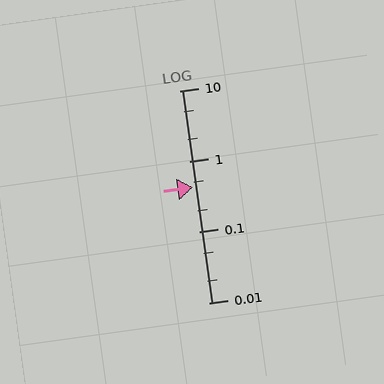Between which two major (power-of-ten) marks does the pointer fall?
The pointer is between 0.1 and 1.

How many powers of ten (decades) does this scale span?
The scale spans 3 decades, from 0.01 to 10.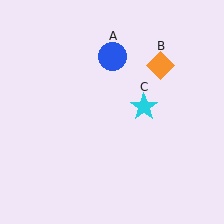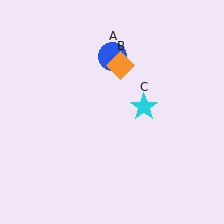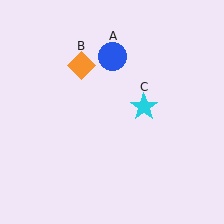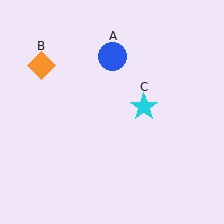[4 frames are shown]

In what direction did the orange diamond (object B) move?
The orange diamond (object B) moved left.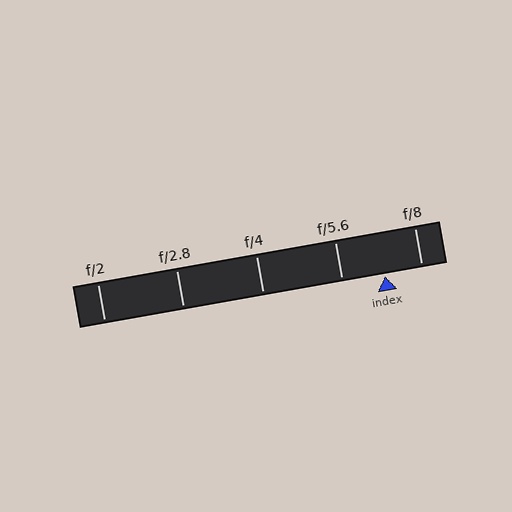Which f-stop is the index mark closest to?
The index mark is closest to f/8.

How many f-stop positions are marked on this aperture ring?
There are 5 f-stop positions marked.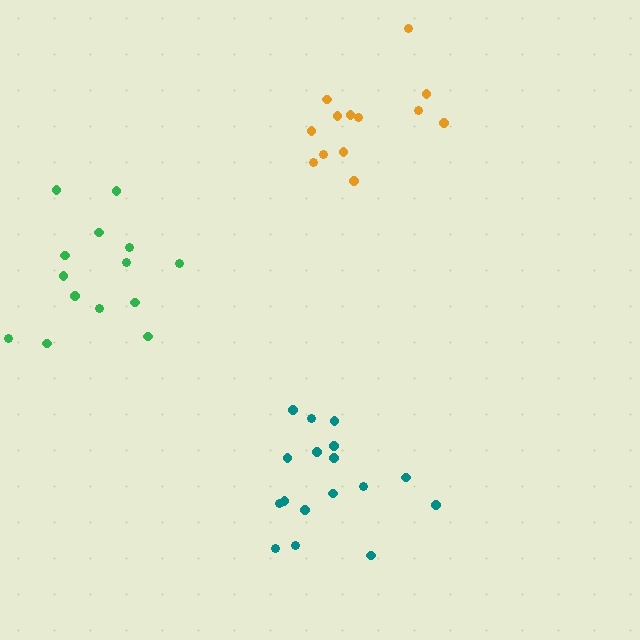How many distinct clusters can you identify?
There are 3 distinct clusters.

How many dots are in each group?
Group 1: 13 dots, Group 2: 17 dots, Group 3: 14 dots (44 total).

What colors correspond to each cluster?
The clusters are colored: orange, teal, green.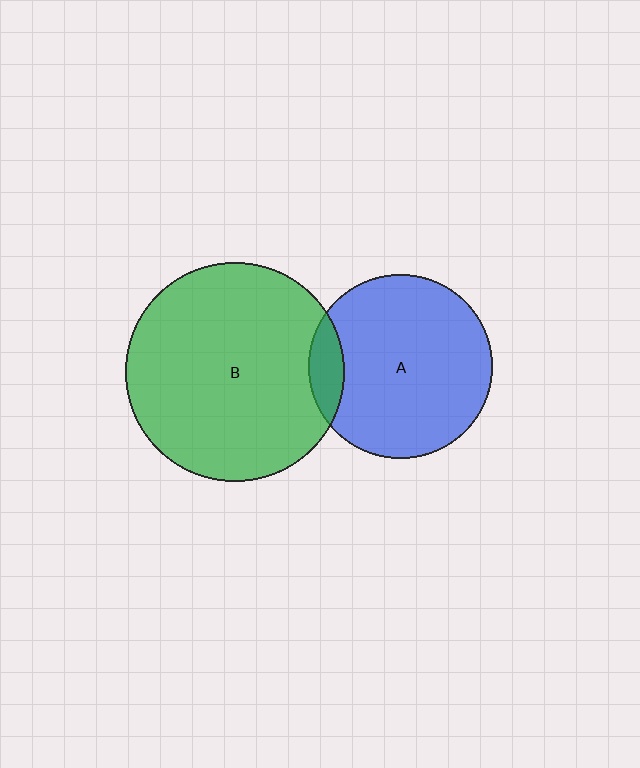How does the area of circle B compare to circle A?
Approximately 1.4 times.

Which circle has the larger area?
Circle B (green).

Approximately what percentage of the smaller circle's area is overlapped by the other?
Approximately 10%.